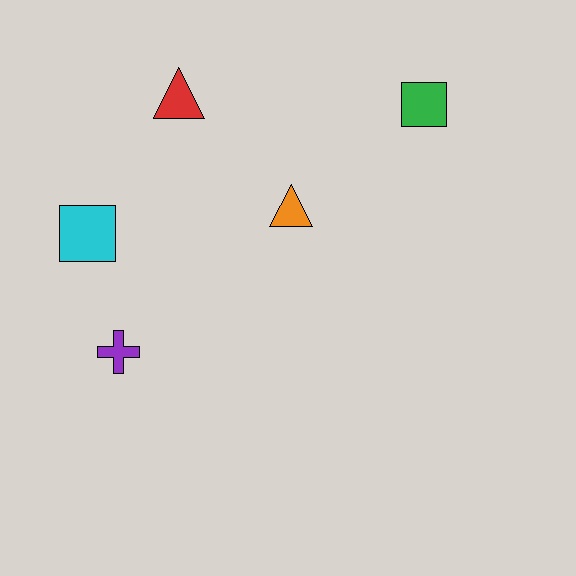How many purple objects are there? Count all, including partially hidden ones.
There is 1 purple object.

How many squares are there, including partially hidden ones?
There are 2 squares.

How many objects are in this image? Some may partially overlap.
There are 5 objects.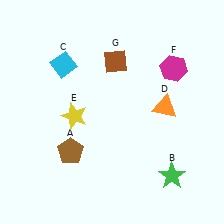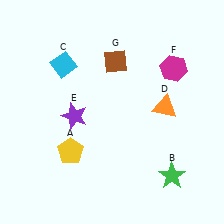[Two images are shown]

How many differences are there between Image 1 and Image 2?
There are 2 differences between the two images.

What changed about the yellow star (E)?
In Image 1, E is yellow. In Image 2, it changed to purple.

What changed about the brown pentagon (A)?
In Image 1, A is brown. In Image 2, it changed to yellow.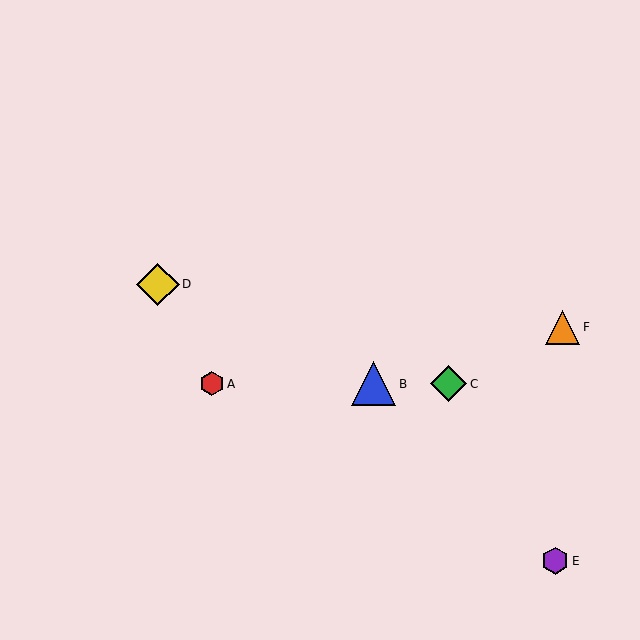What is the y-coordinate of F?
Object F is at y≈327.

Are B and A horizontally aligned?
Yes, both are at y≈384.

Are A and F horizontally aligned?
No, A is at y≈384 and F is at y≈327.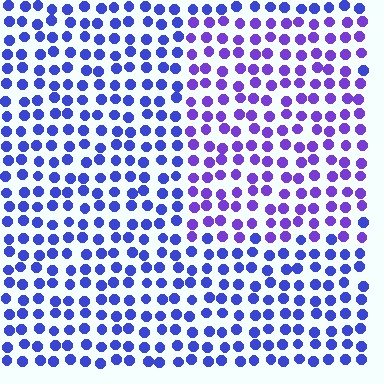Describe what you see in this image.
The image is filled with small blue elements in a uniform arrangement. A rectangle-shaped region is visible where the elements are tinted to a slightly different hue, forming a subtle color boundary.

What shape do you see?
I see a rectangle.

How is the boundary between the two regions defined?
The boundary is defined purely by a slight shift in hue (about 29 degrees). Spacing, size, and orientation are identical on both sides.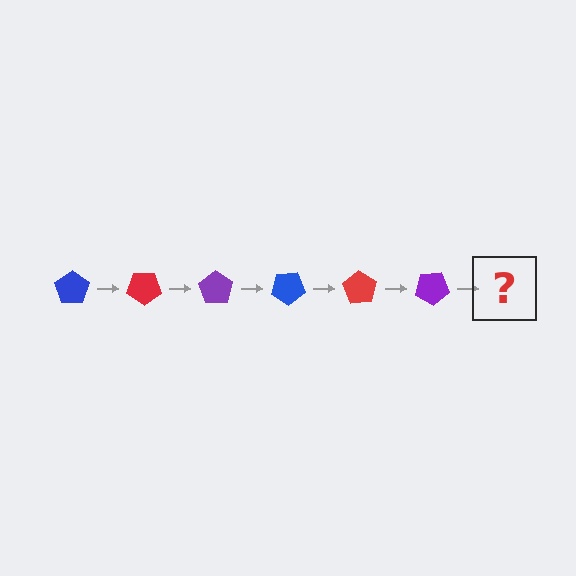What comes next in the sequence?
The next element should be a blue pentagon, rotated 210 degrees from the start.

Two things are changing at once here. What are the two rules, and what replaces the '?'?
The two rules are that it rotates 35 degrees each step and the color cycles through blue, red, and purple. The '?' should be a blue pentagon, rotated 210 degrees from the start.